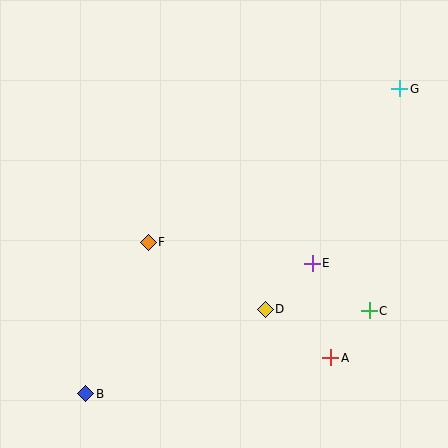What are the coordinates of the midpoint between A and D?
The midpoint between A and D is at (298, 333).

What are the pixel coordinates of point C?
Point C is at (369, 311).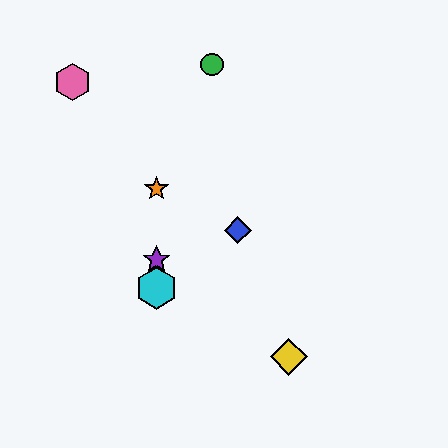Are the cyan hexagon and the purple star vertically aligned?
Yes, both are at x≈156.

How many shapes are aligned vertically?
4 shapes (the red diamond, the purple star, the orange star, the cyan hexagon) are aligned vertically.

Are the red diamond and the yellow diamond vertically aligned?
No, the red diamond is at x≈156 and the yellow diamond is at x≈289.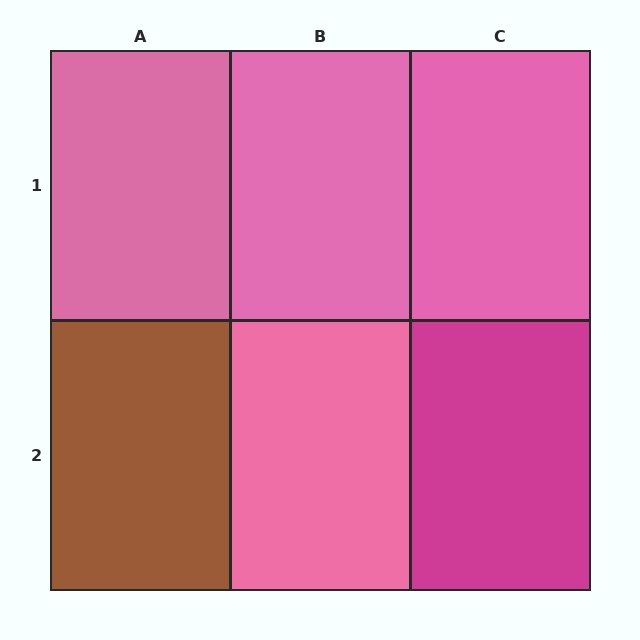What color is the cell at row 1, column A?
Pink.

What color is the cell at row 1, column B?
Pink.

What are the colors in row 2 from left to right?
Brown, pink, magenta.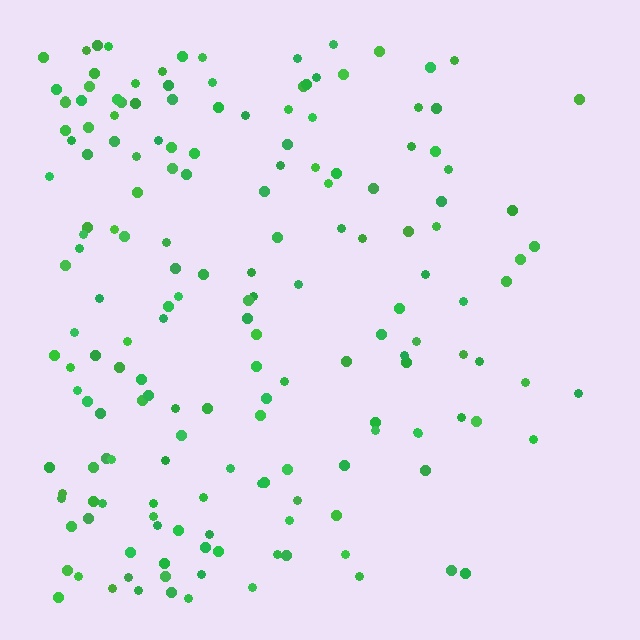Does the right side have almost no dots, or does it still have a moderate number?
Still a moderate number, just noticeably fewer than the left.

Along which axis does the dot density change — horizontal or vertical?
Horizontal.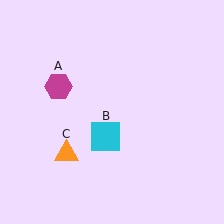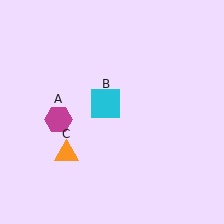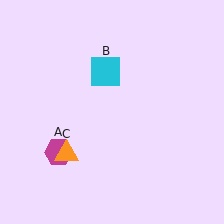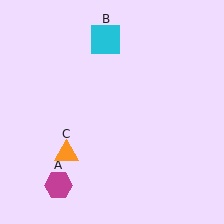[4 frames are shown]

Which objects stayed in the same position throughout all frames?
Orange triangle (object C) remained stationary.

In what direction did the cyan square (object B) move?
The cyan square (object B) moved up.